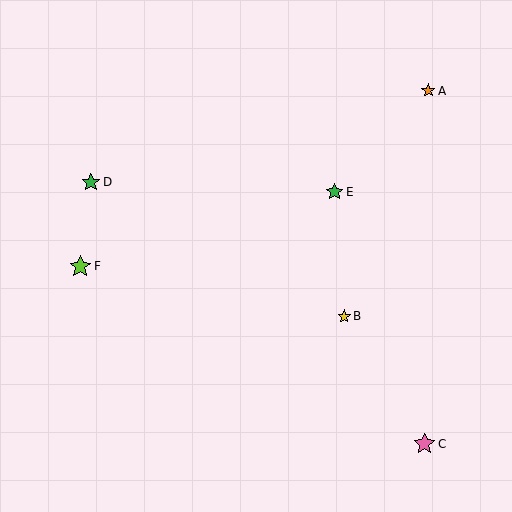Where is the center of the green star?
The center of the green star is at (91, 182).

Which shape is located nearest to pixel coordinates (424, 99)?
The orange star (labeled A) at (428, 91) is nearest to that location.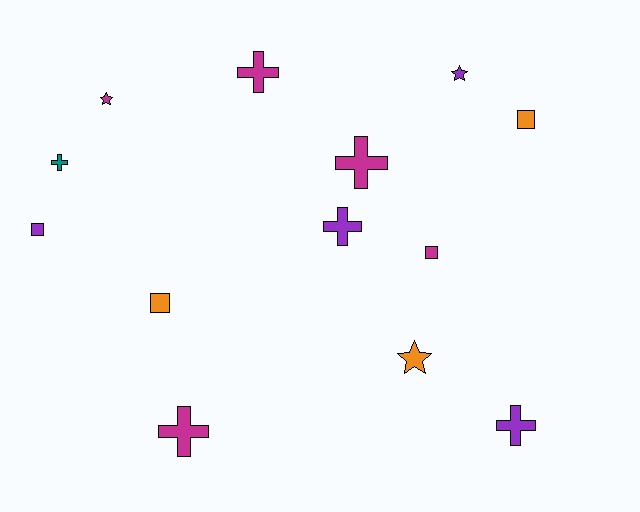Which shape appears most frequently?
Cross, with 6 objects.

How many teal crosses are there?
There is 1 teal cross.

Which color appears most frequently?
Magenta, with 5 objects.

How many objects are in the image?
There are 13 objects.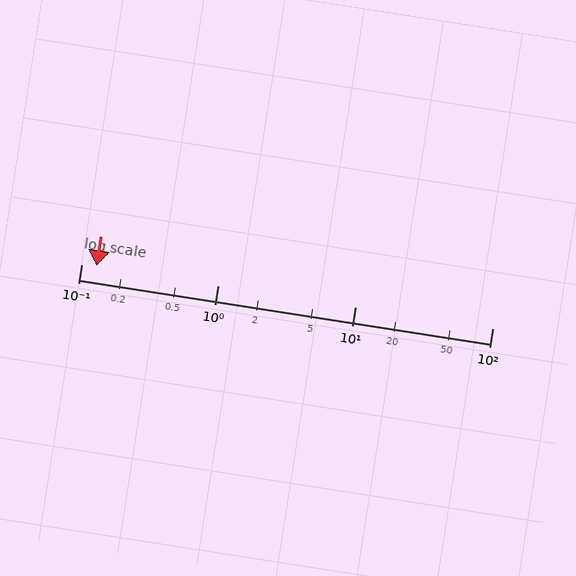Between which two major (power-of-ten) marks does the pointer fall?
The pointer is between 0.1 and 1.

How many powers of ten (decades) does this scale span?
The scale spans 3 decades, from 0.1 to 100.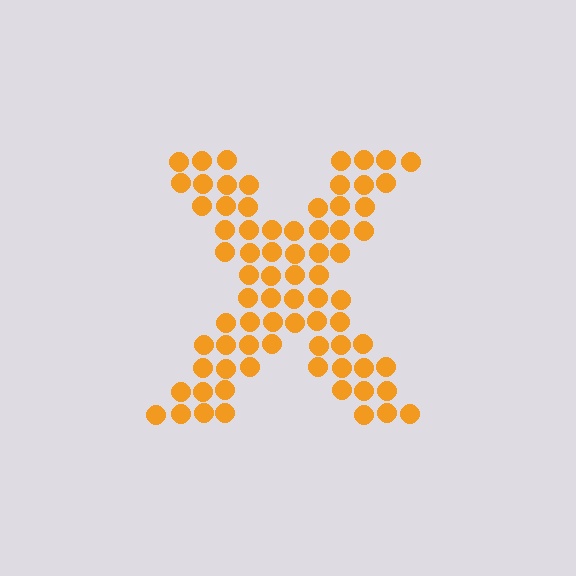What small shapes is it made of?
It is made of small circles.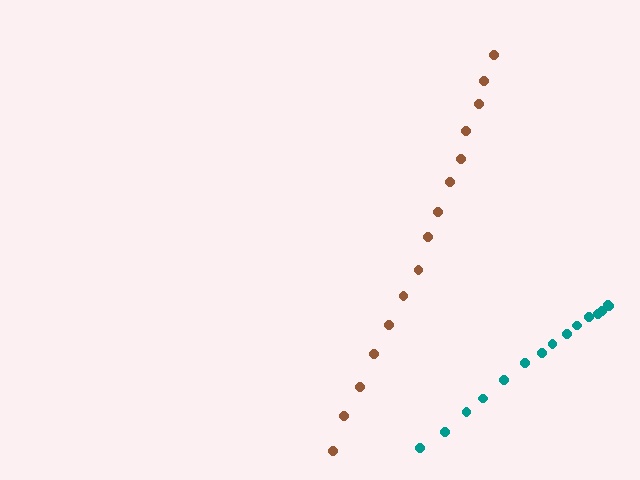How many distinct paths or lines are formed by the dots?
There are 2 distinct paths.